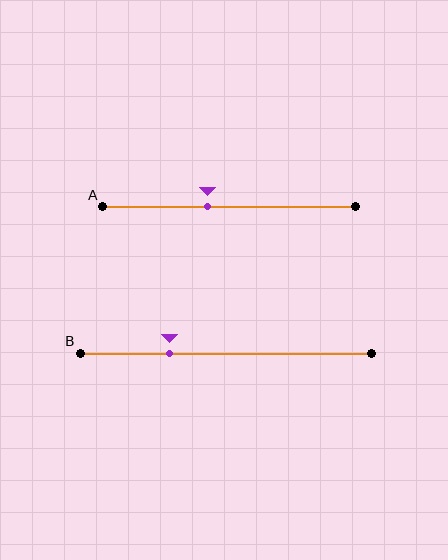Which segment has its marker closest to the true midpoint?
Segment A has its marker closest to the true midpoint.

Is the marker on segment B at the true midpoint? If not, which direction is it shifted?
No, the marker on segment B is shifted to the left by about 20% of the segment length.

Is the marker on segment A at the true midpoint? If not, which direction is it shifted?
No, the marker on segment A is shifted to the left by about 9% of the segment length.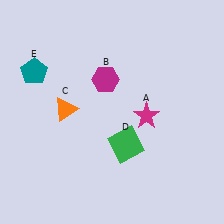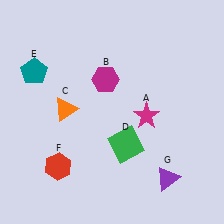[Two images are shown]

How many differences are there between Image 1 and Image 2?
There are 2 differences between the two images.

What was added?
A red hexagon (F), a purple triangle (G) were added in Image 2.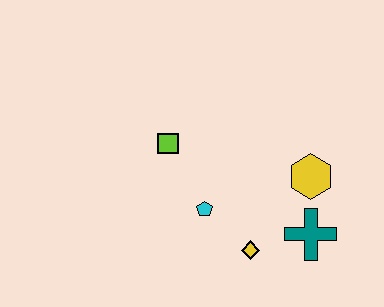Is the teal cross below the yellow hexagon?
Yes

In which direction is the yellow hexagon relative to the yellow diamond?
The yellow hexagon is above the yellow diamond.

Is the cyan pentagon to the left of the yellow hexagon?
Yes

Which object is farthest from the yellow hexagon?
The lime square is farthest from the yellow hexagon.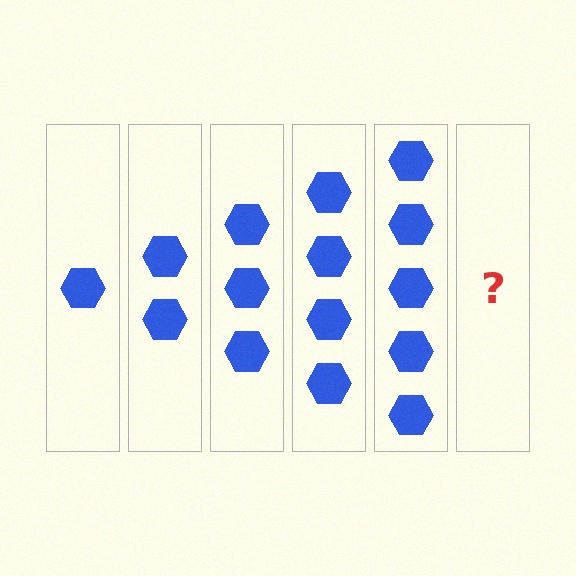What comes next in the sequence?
The next element should be 6 hexagons.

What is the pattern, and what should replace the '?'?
The pattern is that each step adds one more hexagon. The '?' should be 6 hexagons.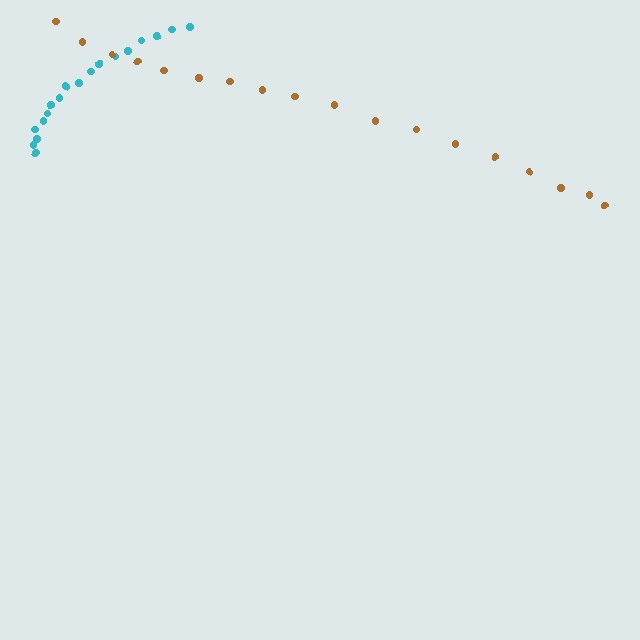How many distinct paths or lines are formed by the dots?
There are 2 distinct paths.